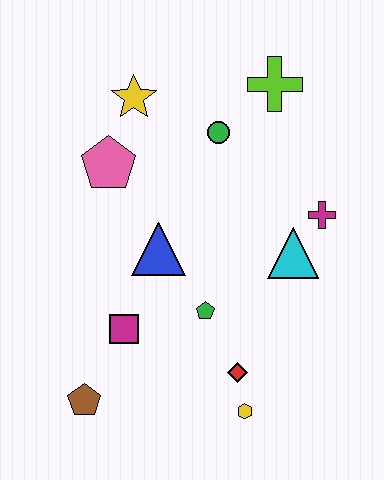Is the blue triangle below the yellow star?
Yes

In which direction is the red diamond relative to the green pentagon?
The red diamond is below the green pentagon.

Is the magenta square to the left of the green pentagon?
Yes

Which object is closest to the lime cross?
The green circle is closest to the lime cross.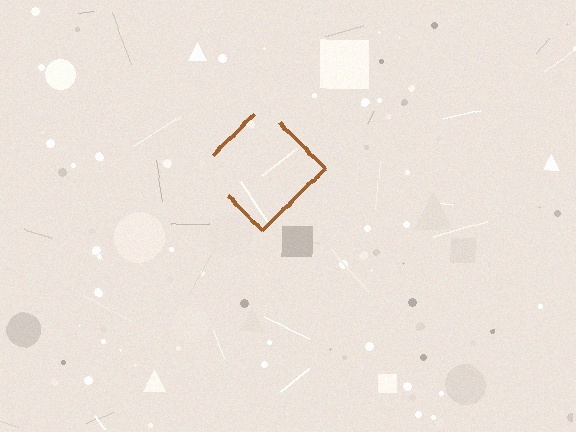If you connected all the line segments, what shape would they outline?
They would outline a diamond.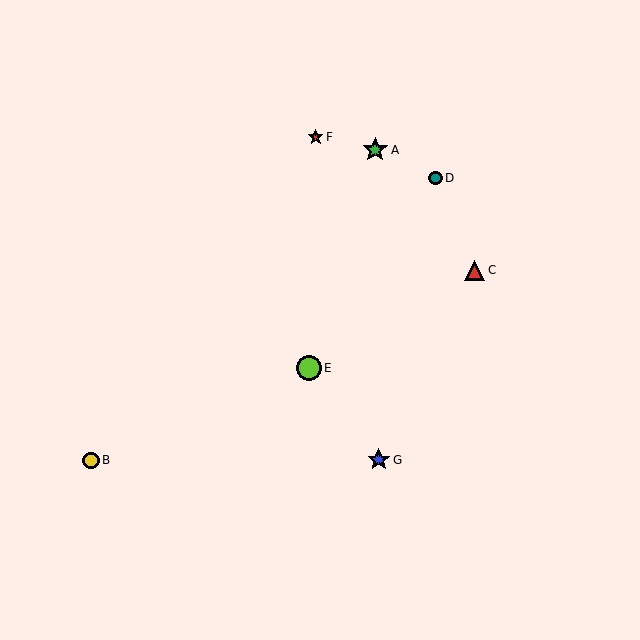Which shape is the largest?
The lime circle (labeled E) is the largest.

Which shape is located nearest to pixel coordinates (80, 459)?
The yellow circle (labeled B) at (91, 460) is nearest to that location.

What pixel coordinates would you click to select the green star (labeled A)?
Click at (375, 150) to select the green star A.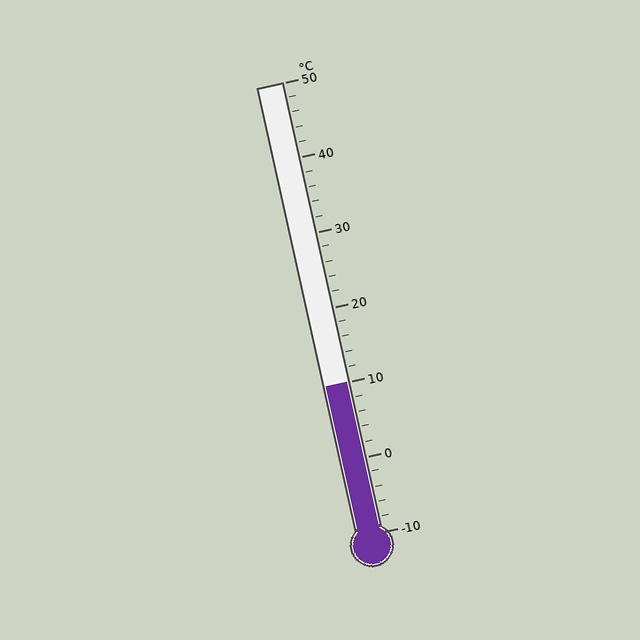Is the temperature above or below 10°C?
The temperature is at 10°C.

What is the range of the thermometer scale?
The thermometer scale ranges from -10°C to 50°C.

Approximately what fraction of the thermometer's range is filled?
The thermometer is filled to approximately 35% of its range.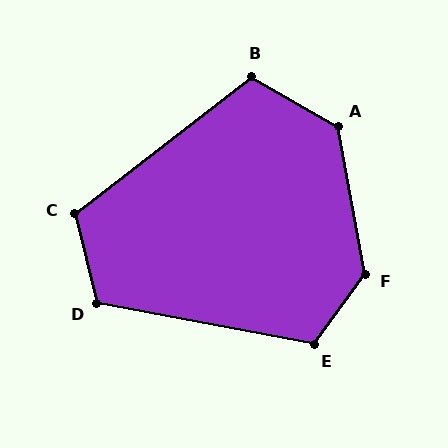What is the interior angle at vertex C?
Approximately 114 degrees (obtuse).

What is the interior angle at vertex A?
Approximately 130 degrees (obtuse).